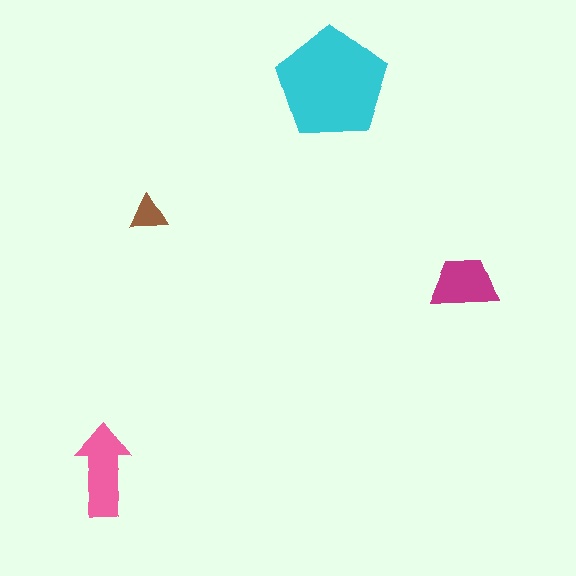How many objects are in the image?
There are 4 objects in the image.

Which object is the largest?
The cyan pentagon.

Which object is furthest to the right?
The magenta trapezoid is rightmost.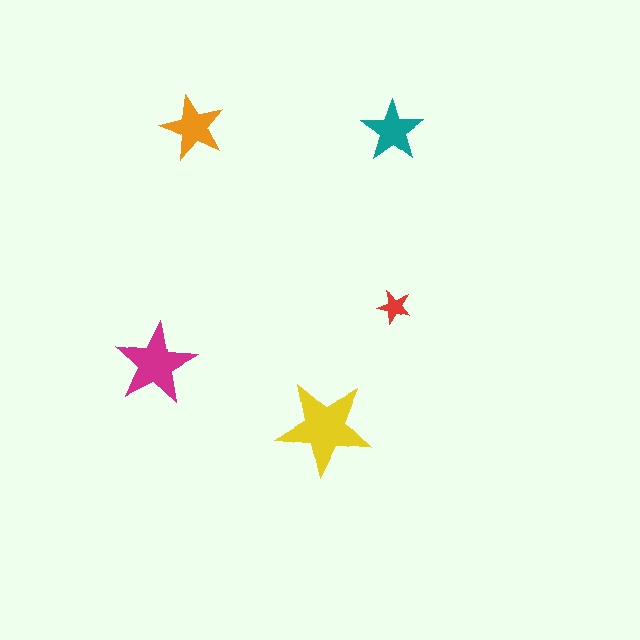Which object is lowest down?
The yellow star is bottommost.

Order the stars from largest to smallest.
the yellow one, the magenta one, the orange one, the teal one, the red one.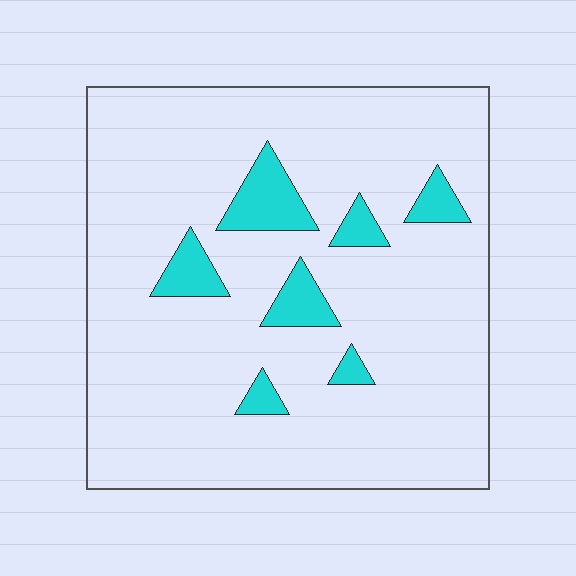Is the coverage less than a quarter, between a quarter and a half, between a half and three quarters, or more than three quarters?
Less than a quarter.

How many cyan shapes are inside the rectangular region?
7.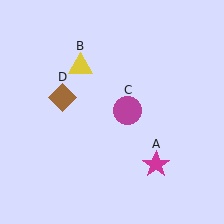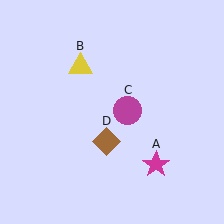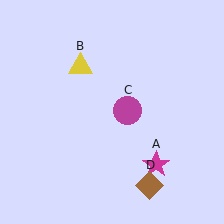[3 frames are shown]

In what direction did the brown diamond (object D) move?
The brown diamond (object D) moved down and to the right.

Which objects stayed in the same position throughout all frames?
Magenta star (object A) and yellow triangle (object B) and magenta circle (object C) remained stationary.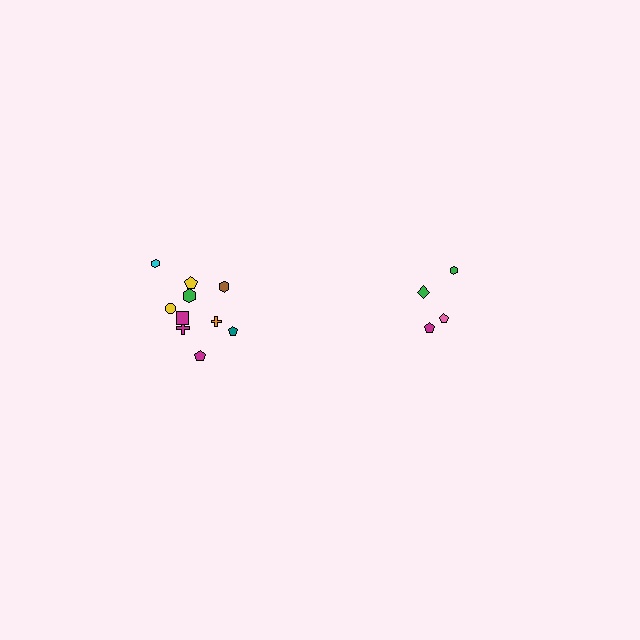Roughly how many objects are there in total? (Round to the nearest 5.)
Roughly 15 objects in total.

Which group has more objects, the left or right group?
The left group.